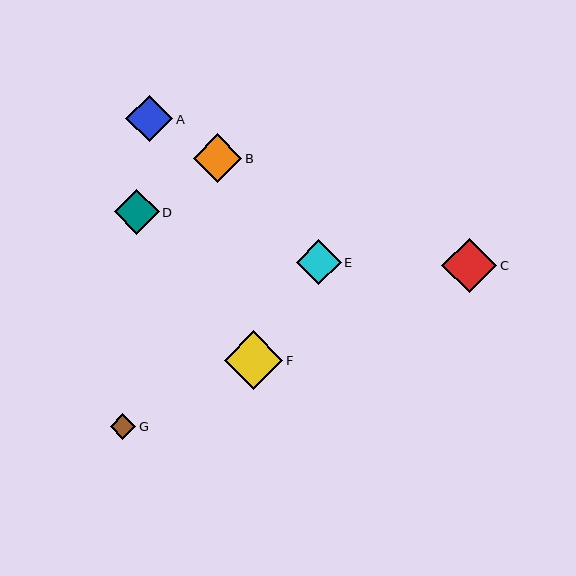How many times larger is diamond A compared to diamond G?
Diamond A is approximately 1.8 times the size of diamond G.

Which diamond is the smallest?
Diamond G is the smallest with a size of approximately 25 pixels.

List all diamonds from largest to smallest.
From largest to smallest: F, C, B, A, E, D, G.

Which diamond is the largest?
Diamond F is the largest with a size of approximately 58 pixels.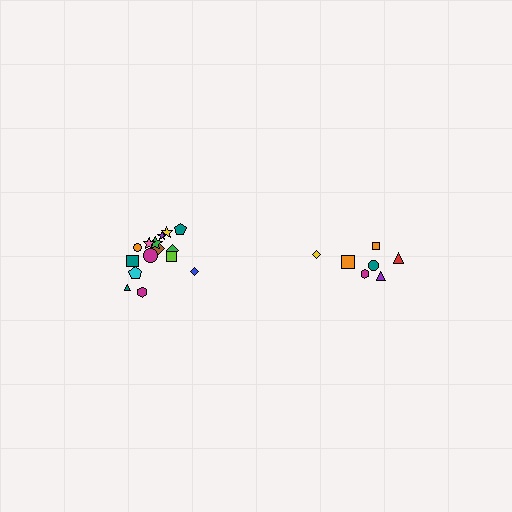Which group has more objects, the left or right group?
The left group.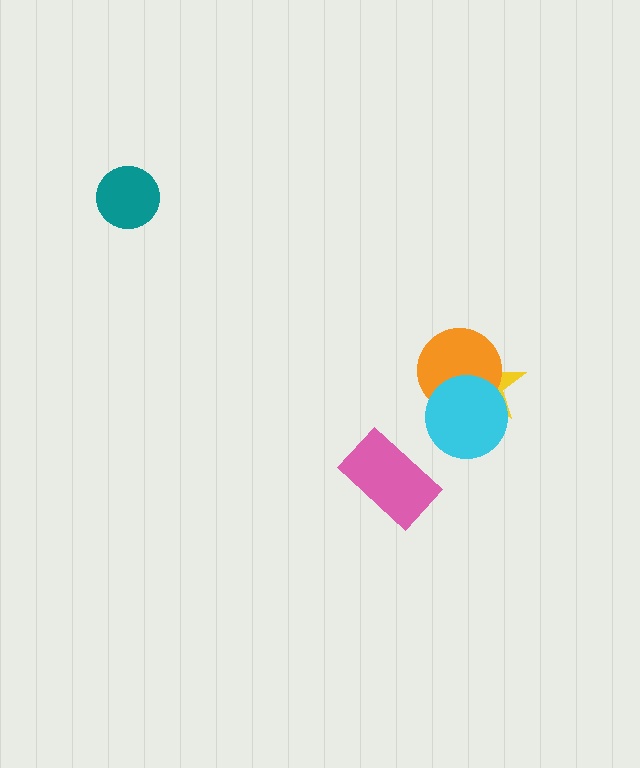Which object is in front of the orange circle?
The cyan circle is in front of the orange circle.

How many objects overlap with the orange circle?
2 objects overlap with the orange circle.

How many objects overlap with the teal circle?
0 objects overlap with the teal circle.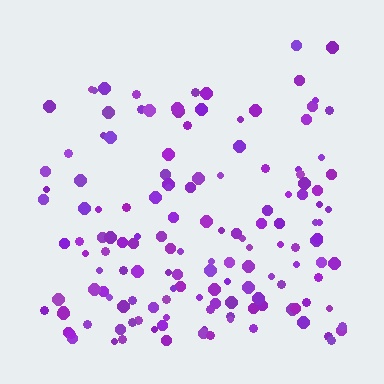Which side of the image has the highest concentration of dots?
The bottom.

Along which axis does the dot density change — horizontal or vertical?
Vertical.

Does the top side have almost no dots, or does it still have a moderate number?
Still a moderate number, just noticeably fewer than the bottom.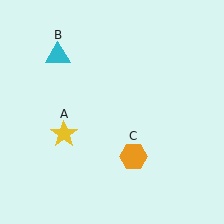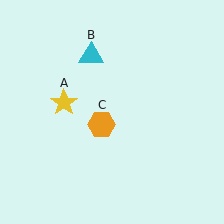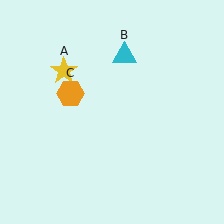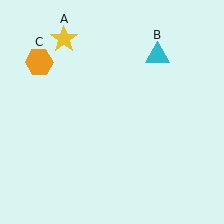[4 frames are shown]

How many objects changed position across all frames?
3 objects changed position: yellow star (object A), cyan triangle (object B), orange hexagon (object C).